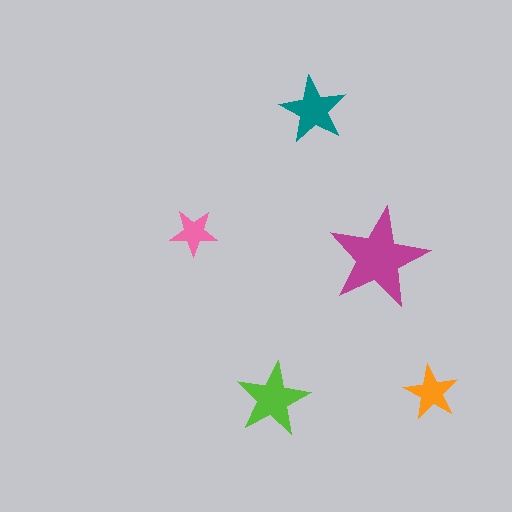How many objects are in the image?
There are 5 objects in the image.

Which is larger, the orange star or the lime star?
The lime one.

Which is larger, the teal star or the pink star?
The teal one.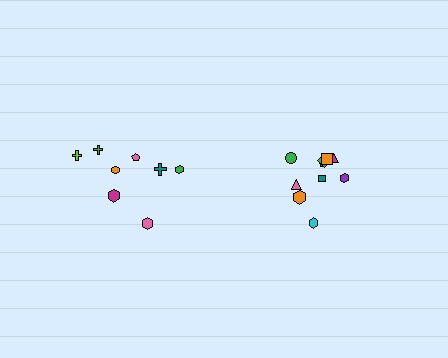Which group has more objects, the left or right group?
The right group.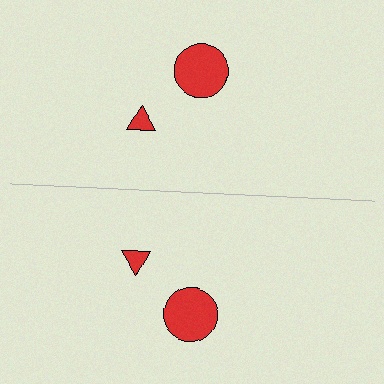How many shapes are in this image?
There are 4 shapes in this image.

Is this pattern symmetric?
Yes, this pattern has bilateral (reflection) symmetry.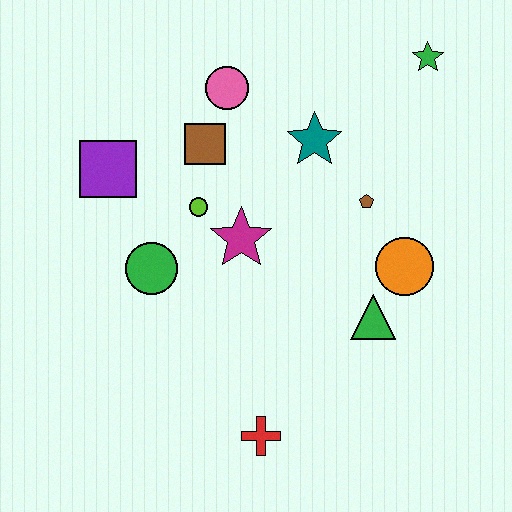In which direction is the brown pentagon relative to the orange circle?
The brown pentagon is above the orange circle.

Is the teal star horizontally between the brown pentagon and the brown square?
Yes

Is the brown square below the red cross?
No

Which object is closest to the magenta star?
The lime circle is closest to the magenta star.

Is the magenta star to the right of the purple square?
Yes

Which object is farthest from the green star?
The red cross is farthest from the green star.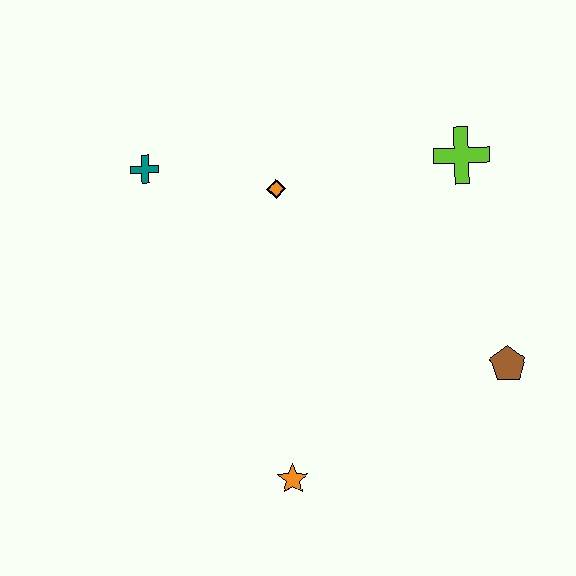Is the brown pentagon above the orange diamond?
No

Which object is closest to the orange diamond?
The teal cross is closest to the orange diamond.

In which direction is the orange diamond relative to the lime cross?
The orange diamond is to the left of the lime cross.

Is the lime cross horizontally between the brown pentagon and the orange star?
Yes